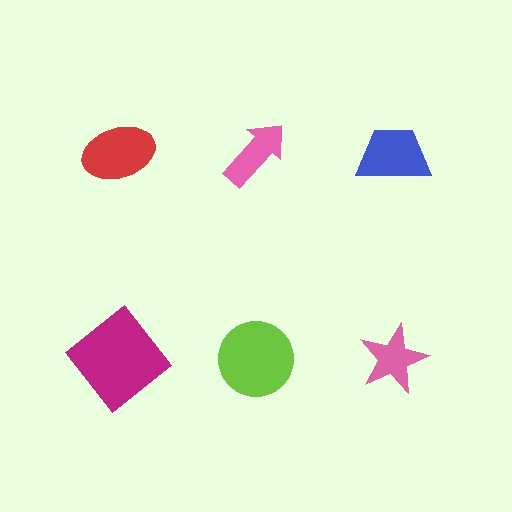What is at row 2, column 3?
A pink star.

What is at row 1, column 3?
A blue trapezoid.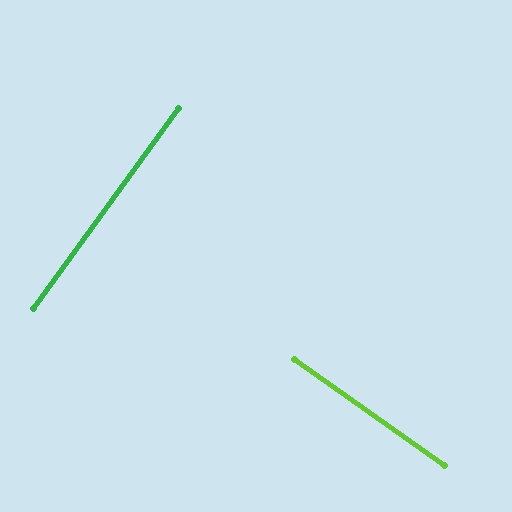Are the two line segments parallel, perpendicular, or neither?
Perpendicular — they meet at approximately 89°.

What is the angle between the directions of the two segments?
Approximately 89 degrees.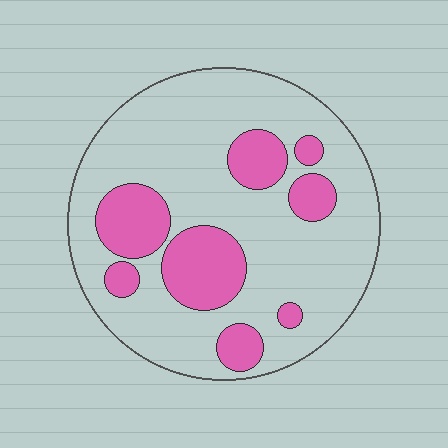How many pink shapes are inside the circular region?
8.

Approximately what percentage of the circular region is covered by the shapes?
Approximately 25%.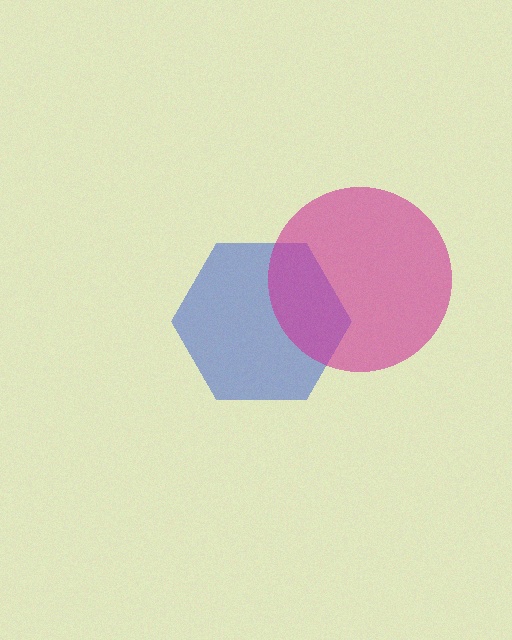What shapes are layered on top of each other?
The layered shapes are: a blue hexagon, a magenta circle.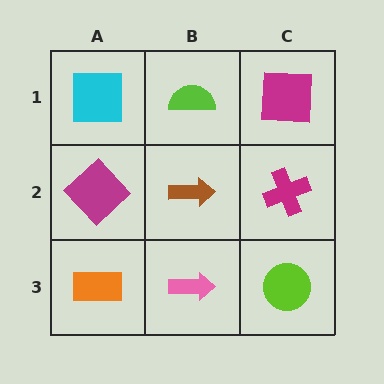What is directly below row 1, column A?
A magenta diamond.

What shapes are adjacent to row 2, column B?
A lime semicircle (row 1, column B), a pink arrow (row 3, column B), a magenta diamond (row 2, column A), a magenta cross (row 2, column C).